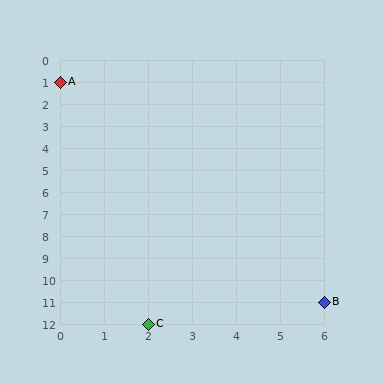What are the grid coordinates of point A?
Point A is at grid coordinates (0, 1).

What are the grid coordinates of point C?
Point C is at grid coordinates (2, 12).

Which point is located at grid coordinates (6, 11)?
Point B is at (6, 11).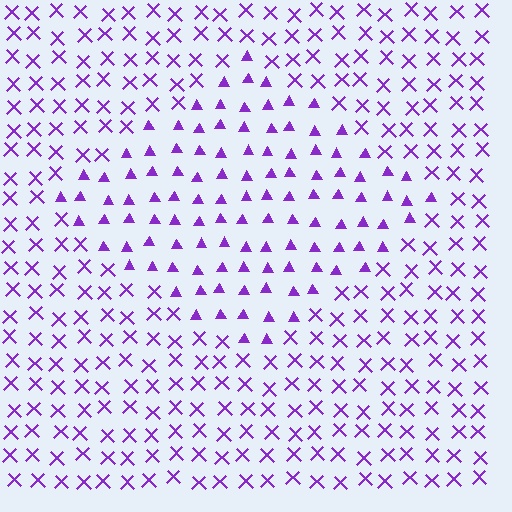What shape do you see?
I see a diamond.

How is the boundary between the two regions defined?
The boundary is defined by a change in element shape: triangles inside vs. X marks outside. All elements share the same color and spacing.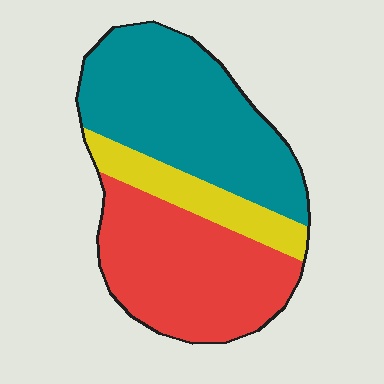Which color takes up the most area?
Teal, at roughly 45%.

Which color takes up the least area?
Yellow, at roughly 15%.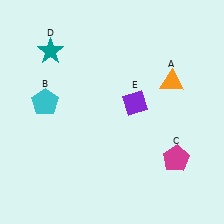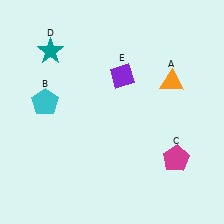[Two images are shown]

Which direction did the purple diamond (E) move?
The purple diamond (E) moved up.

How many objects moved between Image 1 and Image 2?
1 object moved between the two images.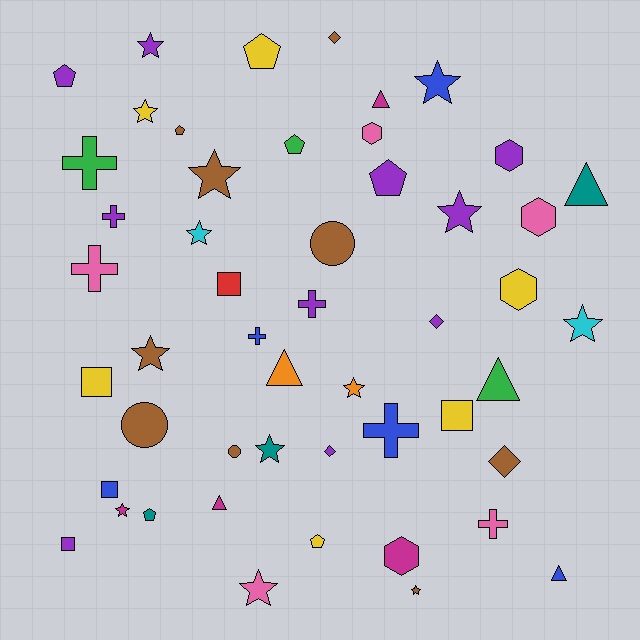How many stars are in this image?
There are 13 stars.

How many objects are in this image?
There are 50 objects.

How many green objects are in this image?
There are 3 green objects.